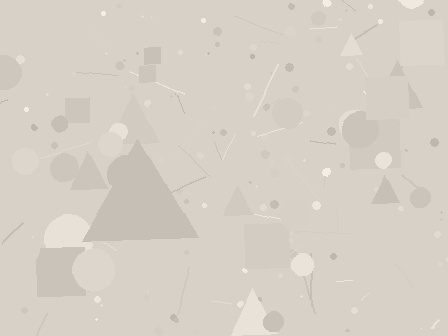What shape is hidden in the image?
A triangle is hidden in the image.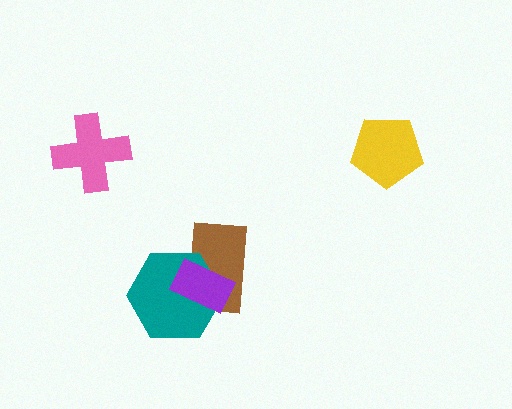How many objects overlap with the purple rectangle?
2 objects overlap with the purple rectangle.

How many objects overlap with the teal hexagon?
2 objects overlap with the teal hexagon.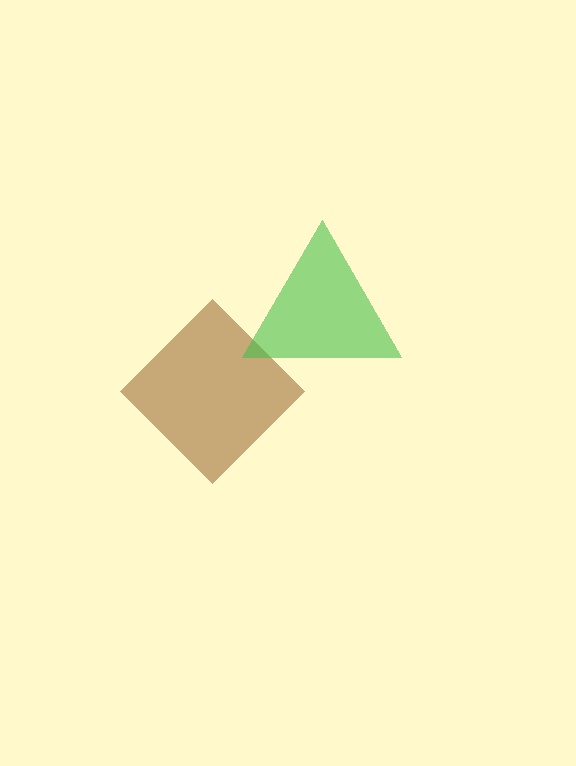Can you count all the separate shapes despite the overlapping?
Yes, there are 2 separate shapes.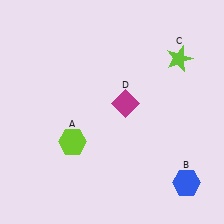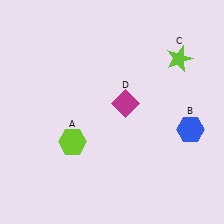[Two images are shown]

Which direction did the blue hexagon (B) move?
The blue hexagon (B) moved up.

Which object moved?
The blue hexagon (B) moved up.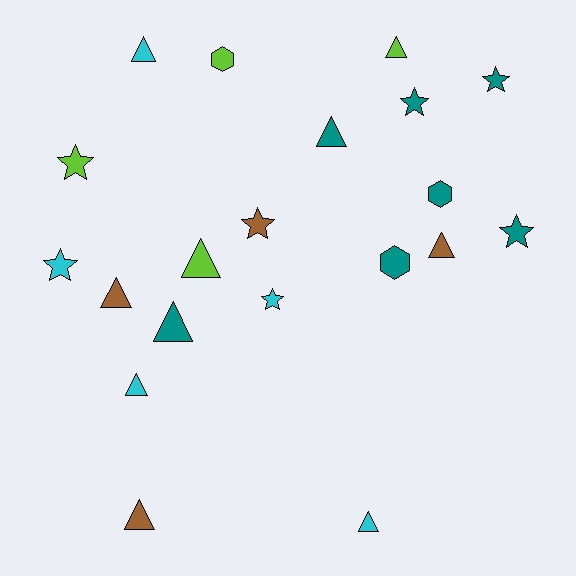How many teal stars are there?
There are 3 teal stars.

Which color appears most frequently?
Teal, with 7 objects.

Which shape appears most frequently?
Triangle, with 10 objects.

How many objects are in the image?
There are 20 objects.